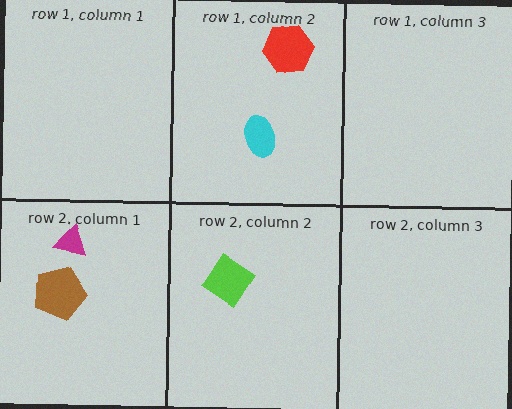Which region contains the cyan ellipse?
The row 1, column 2 region.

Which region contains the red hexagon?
The row 1, column 2 region.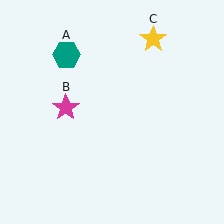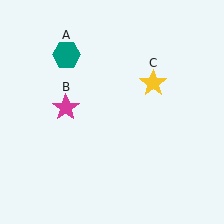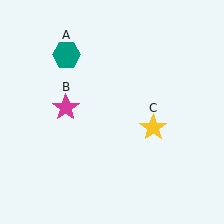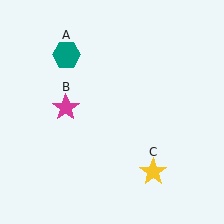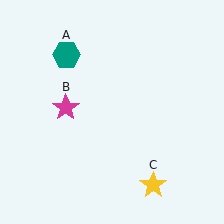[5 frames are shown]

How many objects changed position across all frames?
1 object changed position: yellow star (object C).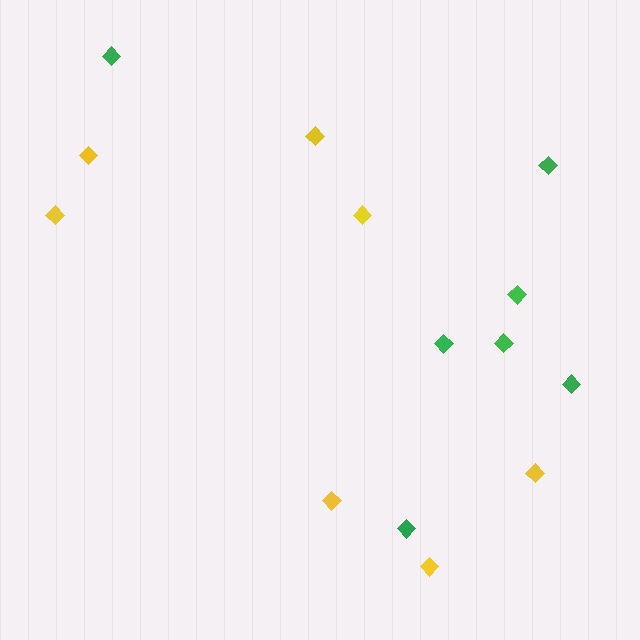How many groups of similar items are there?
There are 2 groups: one group of green diamonds (7) and one group of yellow diamonds (7).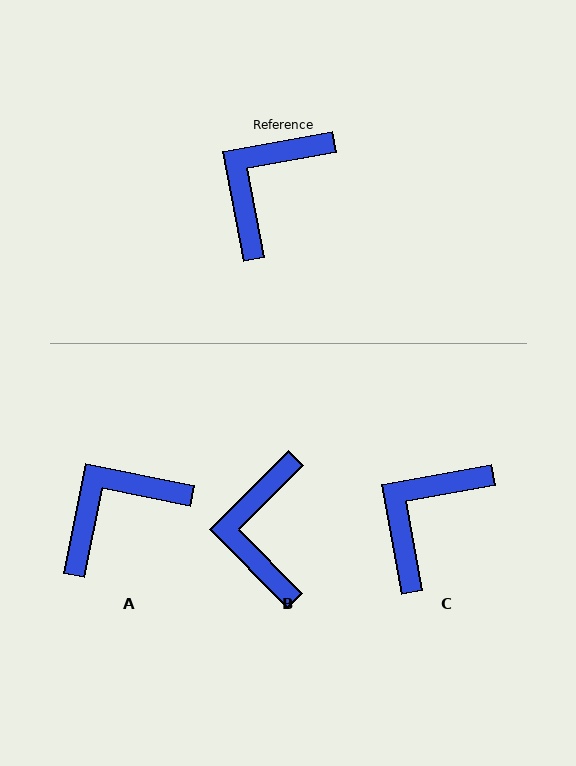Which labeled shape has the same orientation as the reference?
C.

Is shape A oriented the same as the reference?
No, it is off by about 22 degrees.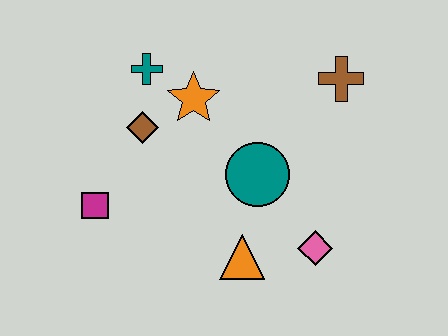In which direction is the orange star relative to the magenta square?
The orange star is above the magenta square.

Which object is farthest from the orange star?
The pink diamond is farthest from the orange star.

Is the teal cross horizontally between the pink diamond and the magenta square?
Yes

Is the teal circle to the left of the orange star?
No